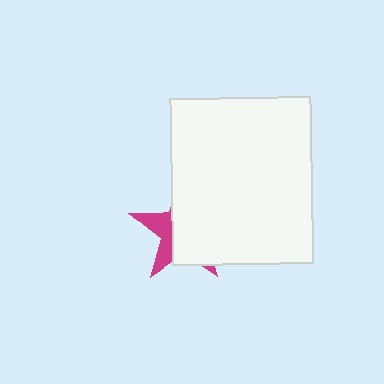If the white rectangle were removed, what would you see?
You would see the complete magenta star.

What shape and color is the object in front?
The object in front is a white rectangle.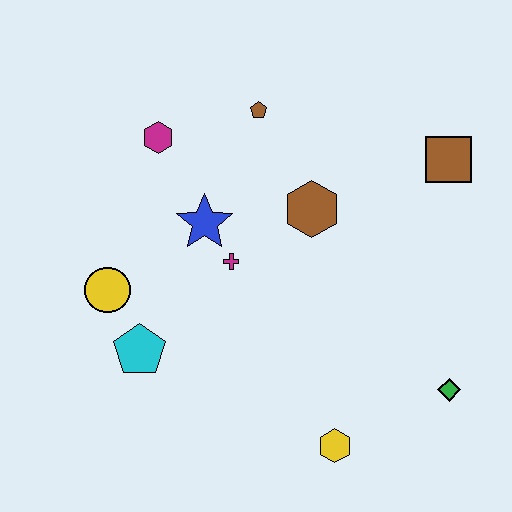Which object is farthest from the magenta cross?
The green diamond is farthest from the magenta cross.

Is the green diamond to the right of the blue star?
Yes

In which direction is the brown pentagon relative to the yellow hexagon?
The brown pentagon is above the yellow hexagon.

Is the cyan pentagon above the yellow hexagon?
Yes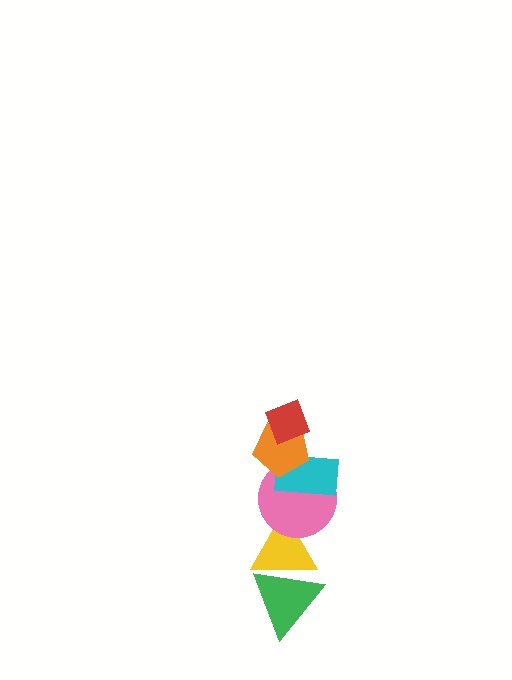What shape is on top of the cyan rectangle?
The orange pentagon is on top of the cyan rectangle.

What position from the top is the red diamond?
The red diamond is 1st from the top.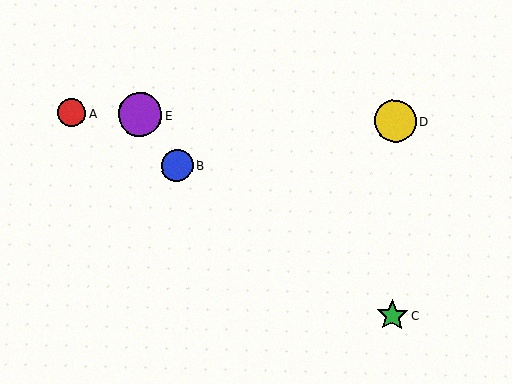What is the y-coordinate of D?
Object D is at y≈121.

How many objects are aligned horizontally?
3 objects (A, D, E) are aligned horizontally.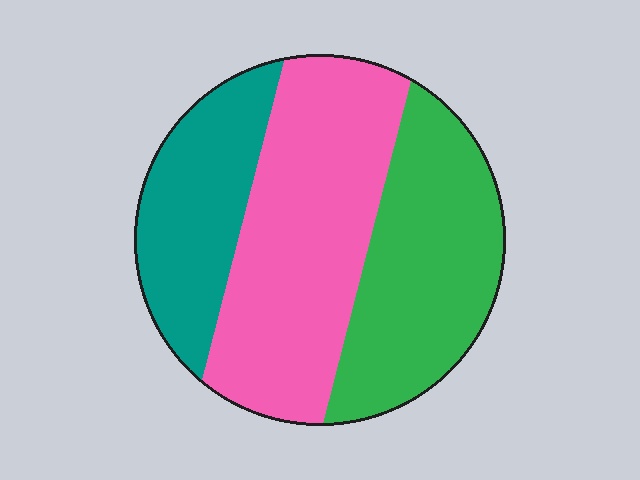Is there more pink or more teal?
Pink.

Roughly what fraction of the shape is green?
Green takes up about one third (1/3) of the shape.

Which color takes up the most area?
Pink, at roughly 45%.